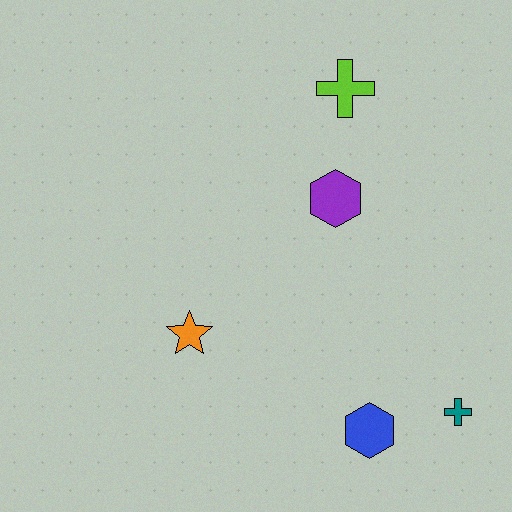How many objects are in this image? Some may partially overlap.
There are 5 objects.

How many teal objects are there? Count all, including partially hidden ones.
There is 1 teal object.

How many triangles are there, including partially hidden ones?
There are no triangles.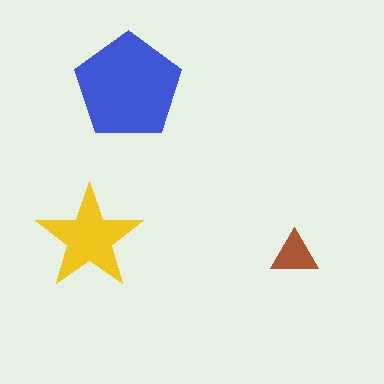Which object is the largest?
The blue pentagon.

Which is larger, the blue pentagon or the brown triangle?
The blue pentagon.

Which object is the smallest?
The brown triangle.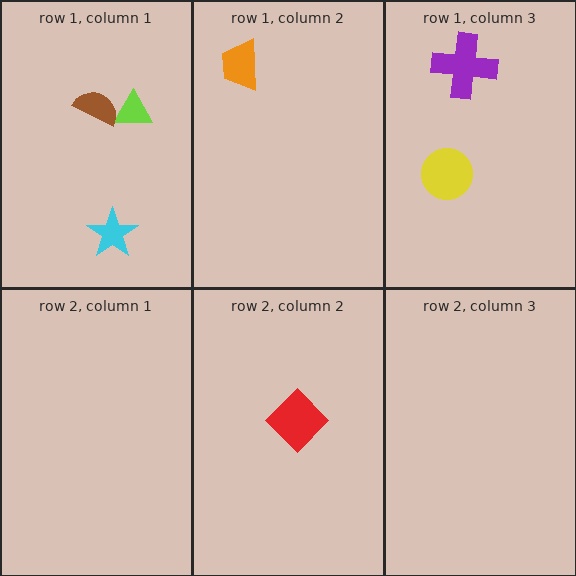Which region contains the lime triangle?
The row 1, column 1 region.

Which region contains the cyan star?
The row 1, column 1 region.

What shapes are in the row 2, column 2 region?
The red diamond.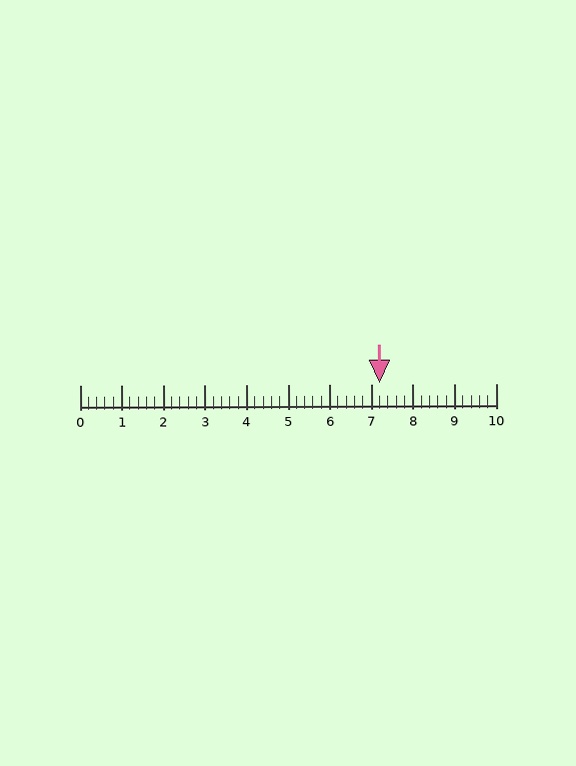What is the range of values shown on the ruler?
The ruler shows values from 0 to 10.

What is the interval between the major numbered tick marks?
The major tick marks are spaced 1 units apart.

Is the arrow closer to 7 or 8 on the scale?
The arrow is closer to 7.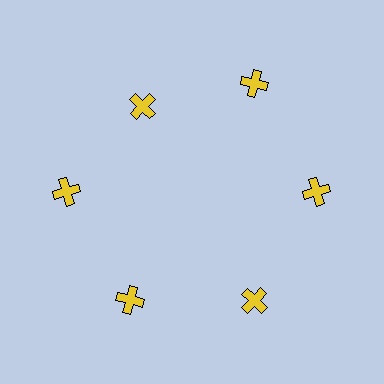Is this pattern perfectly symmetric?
No. The 6 yellow crosses are arranged in a ring, but one element near the 11 o'clock position is pulled inward toward the center, breaking the 6-fold rotational symmetry.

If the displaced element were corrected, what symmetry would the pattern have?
It would have 6-fold rotational symmetry — the pattern would map onto itself every 60 degrees.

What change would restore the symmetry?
The symmetry would be restored by moving it outward, back onto the ring so that all 6 crosses sit at equal angles and equal distance from the center.